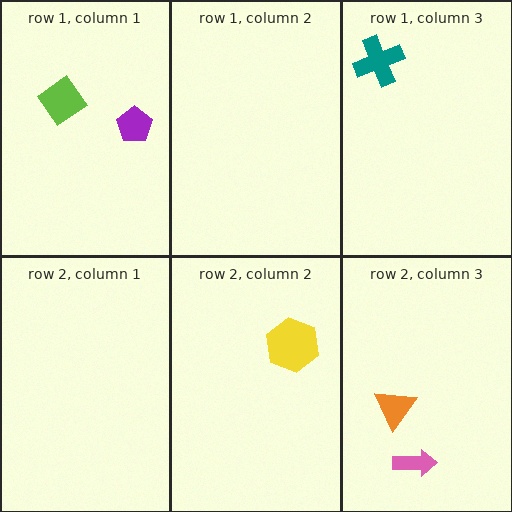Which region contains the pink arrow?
The row 2, column 3 region.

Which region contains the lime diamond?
The row 1, column 1 region.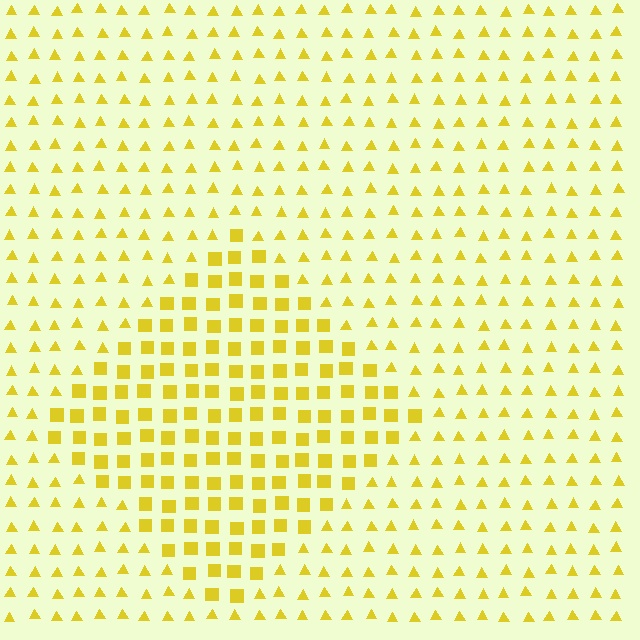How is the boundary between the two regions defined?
The boundary is defined by a change in element shape: squares inside vs. triangles outside. All elements share the same color and spacing.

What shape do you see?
I see a diamond.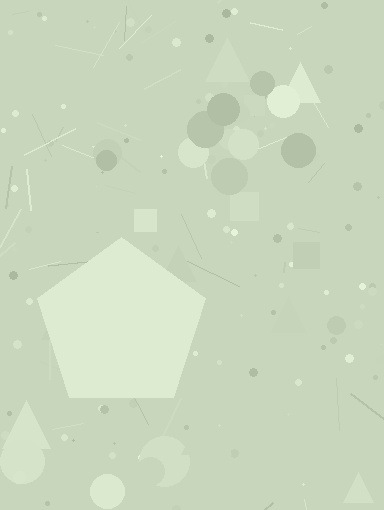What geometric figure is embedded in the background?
A pentagon is embedded in the background.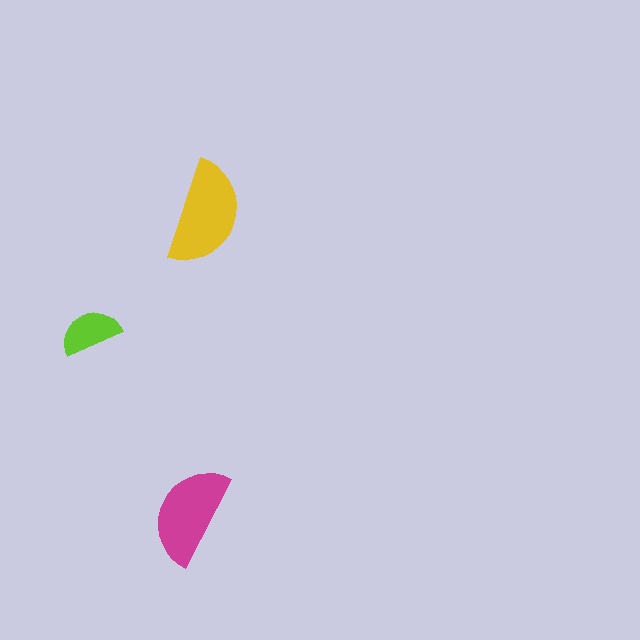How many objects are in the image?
There are 3 objects in the image.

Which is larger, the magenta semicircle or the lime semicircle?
The magenta one.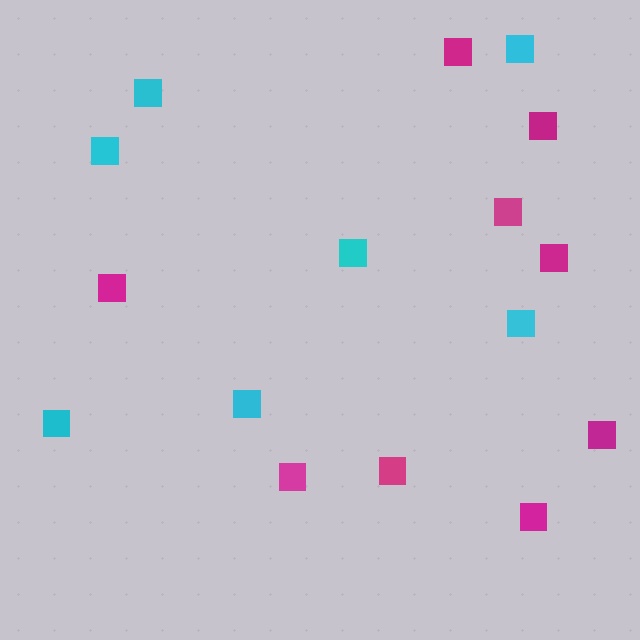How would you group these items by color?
There are 2 groups: one group of magenta squares (9) and one group of cyan squares (7).